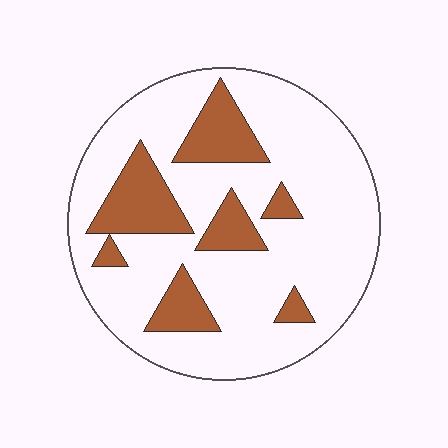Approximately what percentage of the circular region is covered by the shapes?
Approximately 20%.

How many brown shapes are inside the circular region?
7.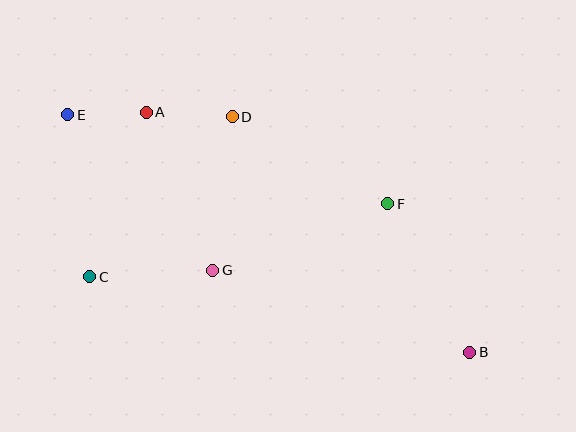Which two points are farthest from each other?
Points B and E are farthest from each other.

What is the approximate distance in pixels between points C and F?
The distance between C and F is approximately 307 pixels.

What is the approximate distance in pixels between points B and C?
The distance between B and C is approximately 388 pixels.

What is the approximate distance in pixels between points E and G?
The distance between E and G is approximately 213 pixels.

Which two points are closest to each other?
Points A and E are closest to each other.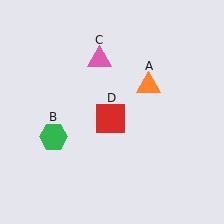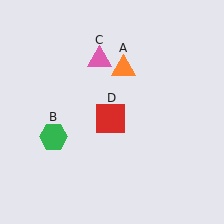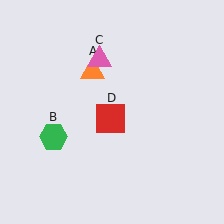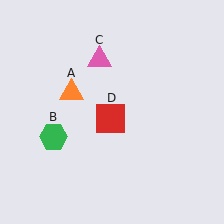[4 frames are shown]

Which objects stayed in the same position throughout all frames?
Green hexagon (object B) and pink triangle (object C) and red square (object D) remained stationary.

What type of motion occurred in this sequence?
The orange triangle (object A) rotated counterclockwise around the center of the scene.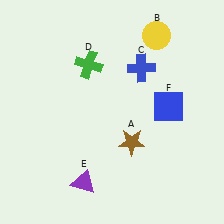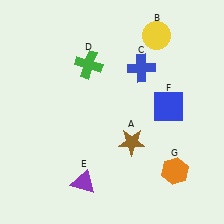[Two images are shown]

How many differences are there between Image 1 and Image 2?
There is 1 difference between the two images.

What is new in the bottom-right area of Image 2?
An orange hexagon (G) was added in the bottom-right area of Image 2.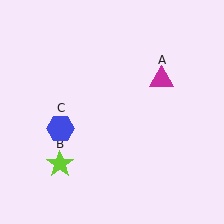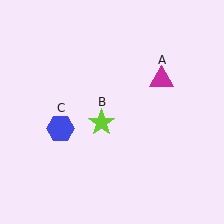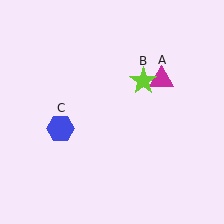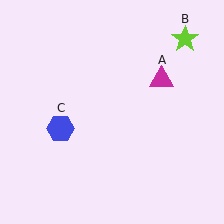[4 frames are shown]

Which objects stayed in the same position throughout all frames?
Magenta triangle (object A) and blue hexagon (object C) remained stationary.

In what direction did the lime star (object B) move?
The lime star (object B) moved up and to the right.